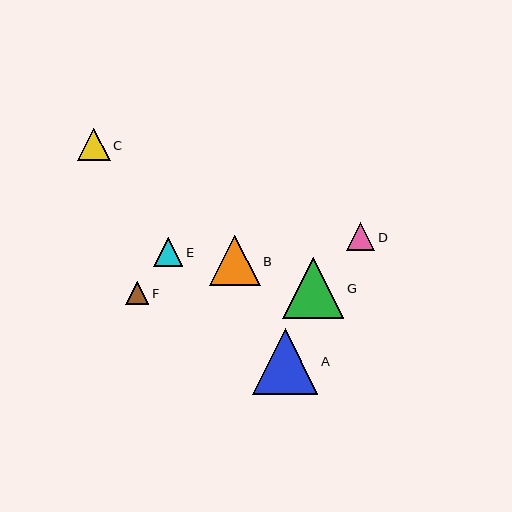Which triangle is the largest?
Triangle A is the largest with a size of approximately 66 pixels.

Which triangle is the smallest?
Triangle F is the smallest with a size of approximately 23 pixels.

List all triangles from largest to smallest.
From largest to smallest: A, G, B, C, E, D, F.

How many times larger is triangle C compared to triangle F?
Triangle C is approximately 1.4 times the size of triangle F.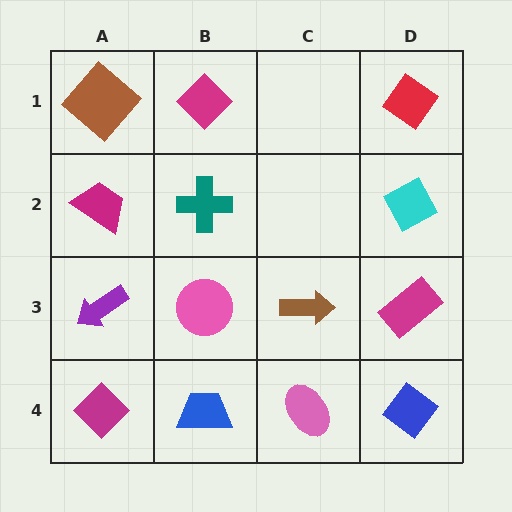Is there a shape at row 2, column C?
No, that cell is empty.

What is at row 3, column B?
A pink circle.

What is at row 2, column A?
A magenta trapezoid.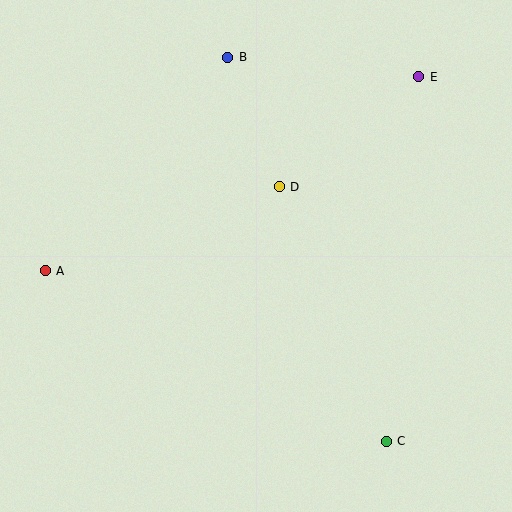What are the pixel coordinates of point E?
Point E is at (419, 77).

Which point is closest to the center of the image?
Point D at (279, 187) is closest to the center.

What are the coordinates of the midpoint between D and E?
The midpoint between D and E is at (349, 132).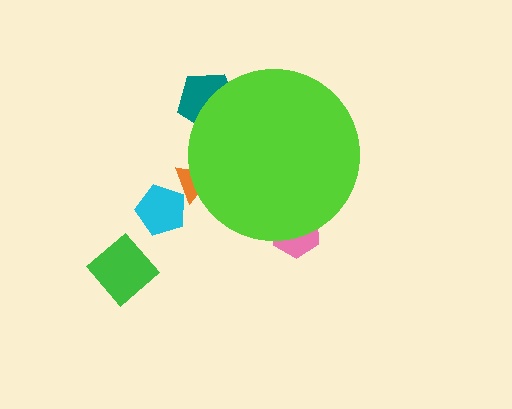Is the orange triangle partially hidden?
Yes, the orange triangle is partially hidden behind the lime circle.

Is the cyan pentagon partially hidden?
No, the cyan pentagon is fully visible.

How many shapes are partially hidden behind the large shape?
3 shapes are partially hidden.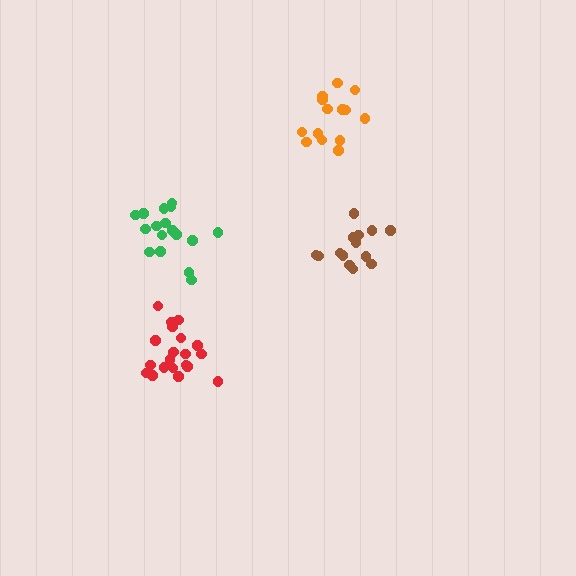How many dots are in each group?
Group 1: 14 dots, Group 2: 17 dots, Group 3: 15 dots, Group 4: 20 dots (66 total).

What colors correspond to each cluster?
The clusters are colored: orange, green, brown, red.